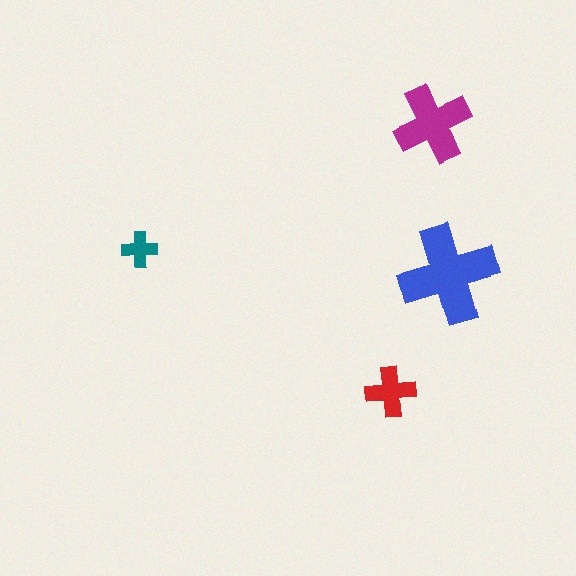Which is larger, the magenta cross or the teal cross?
The magenta one.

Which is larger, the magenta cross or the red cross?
The magenta one.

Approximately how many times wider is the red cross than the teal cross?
About 1.5 times wider.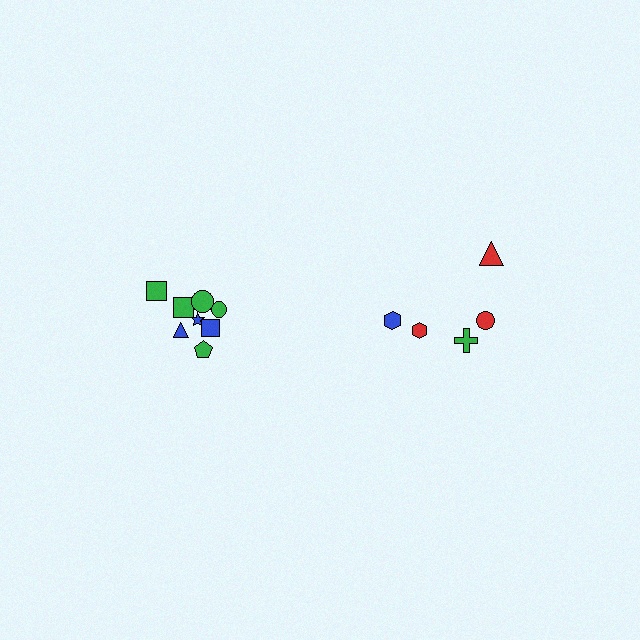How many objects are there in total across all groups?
There are 13 objects.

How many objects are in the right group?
There are 5 objects.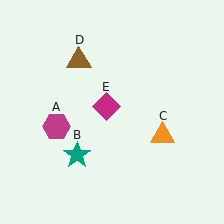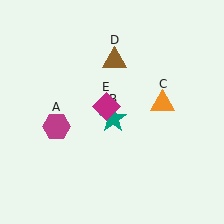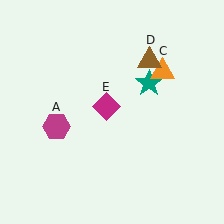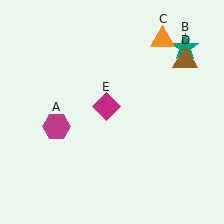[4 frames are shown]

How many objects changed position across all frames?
3 objects changed position: teal star (object B), orange triangle (object C), brown triangle (object D).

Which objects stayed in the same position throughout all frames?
Magenta hexagon (object A) and magenta diamond (object E) remained stationary.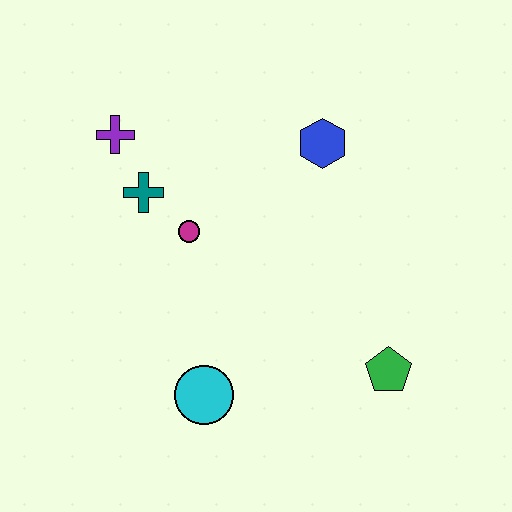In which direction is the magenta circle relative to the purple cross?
The magenta circle is below the purple cross.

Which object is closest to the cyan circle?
The magenta circle is closest to the cyan circle.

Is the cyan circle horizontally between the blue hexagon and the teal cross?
Yes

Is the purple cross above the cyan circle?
Yes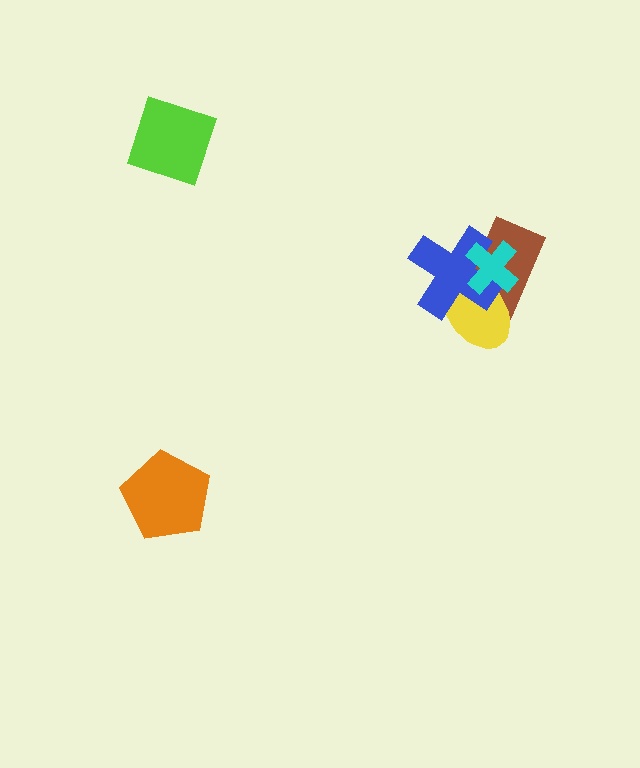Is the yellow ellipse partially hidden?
Yes, it is partially covered by another shape.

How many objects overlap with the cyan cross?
3 objects overlap with the cyan cross.